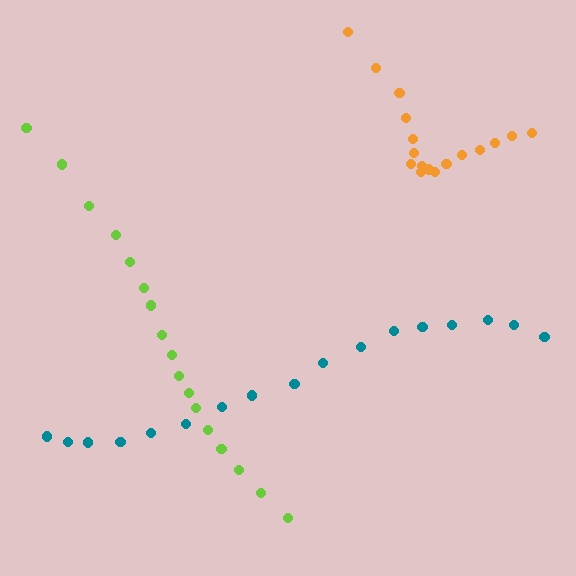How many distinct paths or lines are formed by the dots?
There are 3 distinct paths.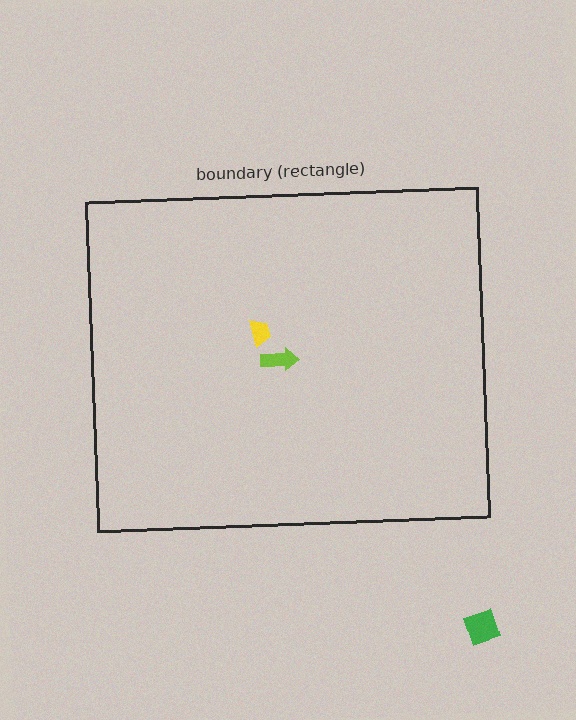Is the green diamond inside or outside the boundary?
Outside.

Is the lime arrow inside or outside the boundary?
Inside.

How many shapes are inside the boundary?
2 inside, 1 outside.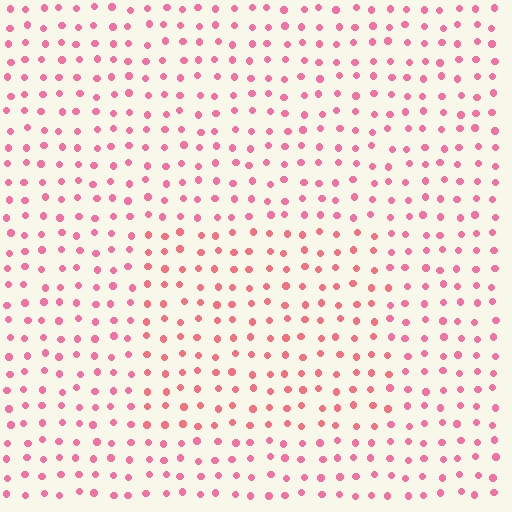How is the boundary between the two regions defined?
The boundary is defined purely by a slight shift in hue (about 15 degrees). Spacing, size, and orientation are identical on both sides.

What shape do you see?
I see a rectangle.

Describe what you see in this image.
The image is filled with small pink elements in a uniform arrangement. A rectangle-shaped region is visible where the elements are tinted to a slightly different hue, forming a subtle color boundary.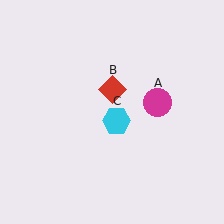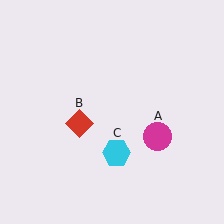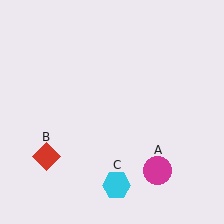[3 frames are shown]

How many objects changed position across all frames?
3 objects changed position: magenta circle (object A), red diamond (object B), cyan hexagon (object C).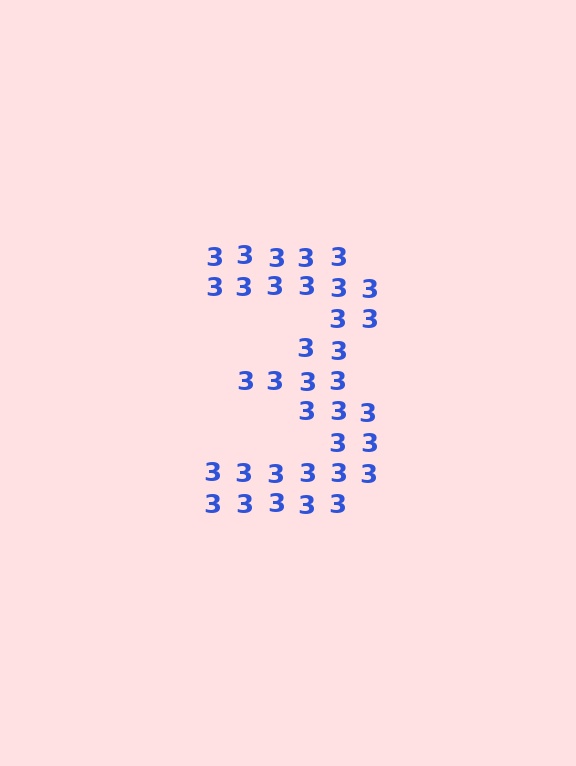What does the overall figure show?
The overall figure shows the digit 3.